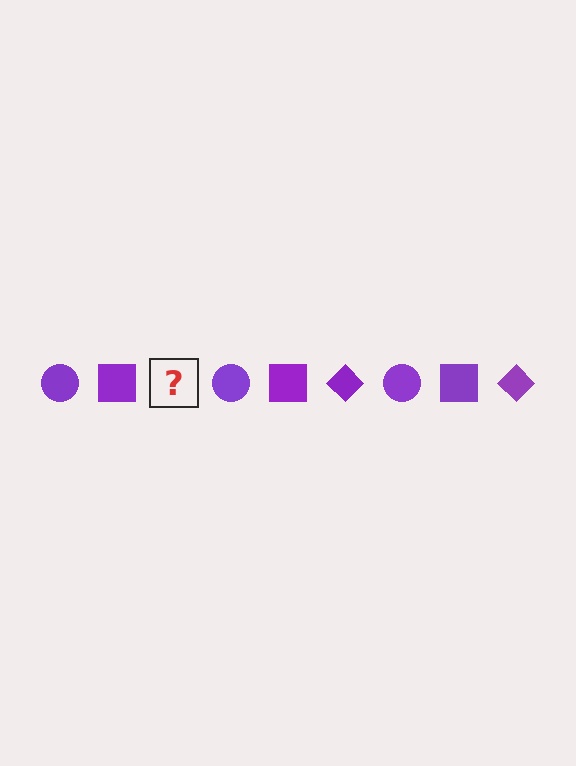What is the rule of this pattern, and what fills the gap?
The rule is that the pattern cycles through circle, square, diamond shapes in purple. The gap should be filled with a purple diamond.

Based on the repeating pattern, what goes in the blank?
The blank should be a purple diamond.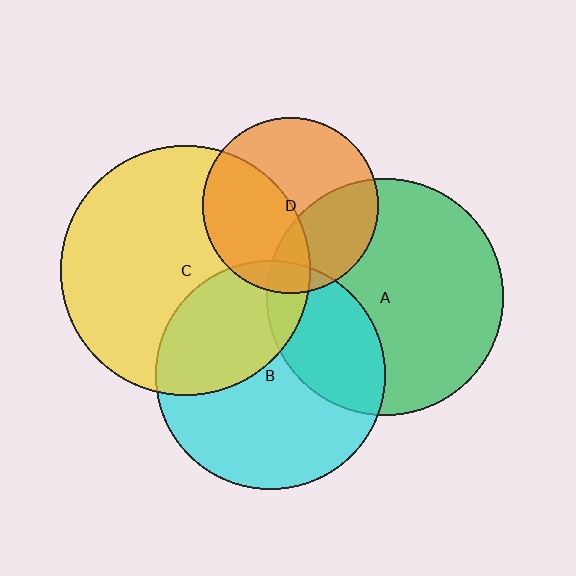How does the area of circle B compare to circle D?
Approximately 1.7 times.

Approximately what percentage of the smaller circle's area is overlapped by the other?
Approximately 35%.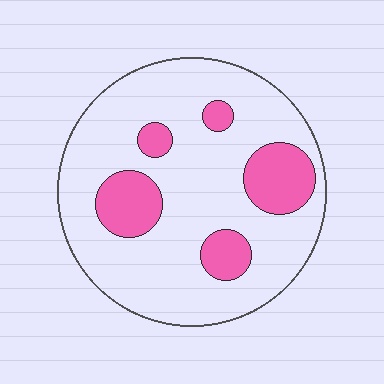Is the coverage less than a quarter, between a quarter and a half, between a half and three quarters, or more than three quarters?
Less than a quarter.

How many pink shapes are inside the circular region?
5.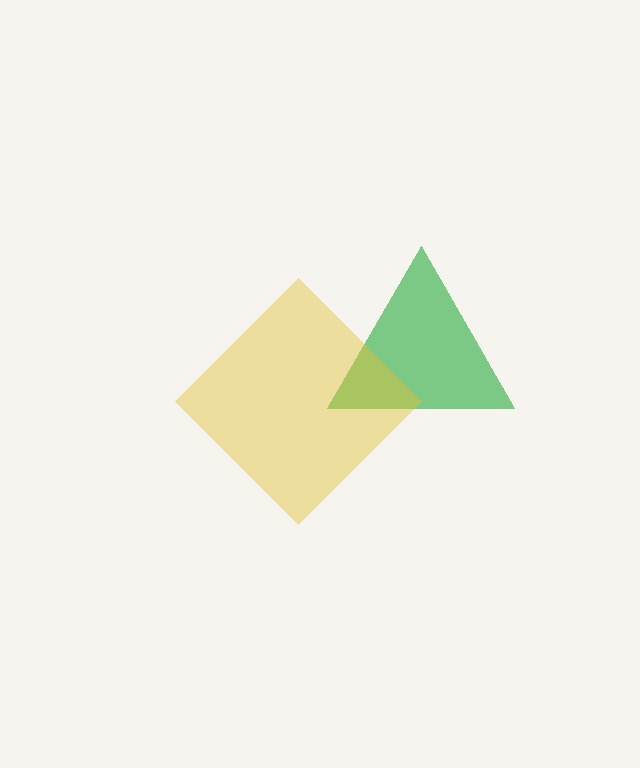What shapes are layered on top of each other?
The layered shapes are: a green triangle, a yellow diamond.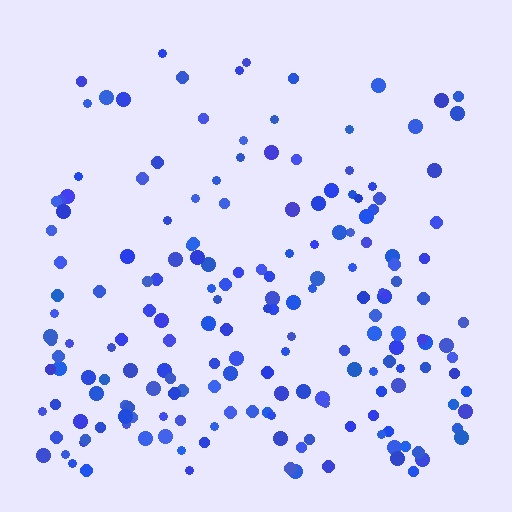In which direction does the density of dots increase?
From top to bottom, with the bottom side densest.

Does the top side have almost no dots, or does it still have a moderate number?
Still a moderate number, just noticeably fewer than the bottom.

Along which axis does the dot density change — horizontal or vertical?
Vertical.